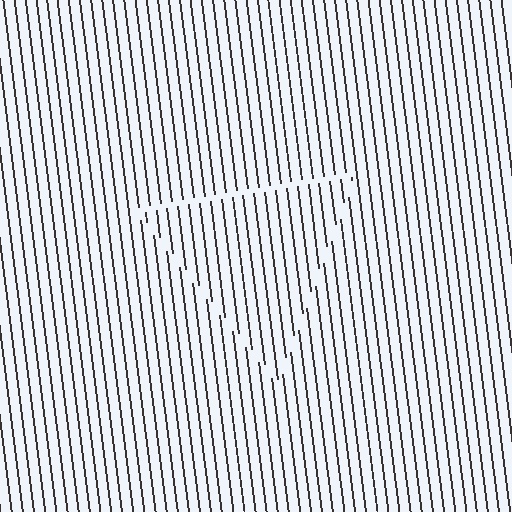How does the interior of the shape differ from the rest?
The interior of the shape contains the same grating, shifted by half a period — the contour is defined by the phase discontinuity where line-ends from the inner and outer gratings abut.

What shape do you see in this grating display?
An illusory triangle. The interior of the shape contains the same grating, shifted by half a period — the contour is defined by the phase discontinuity where line-ends from the inner and outer gratings abut.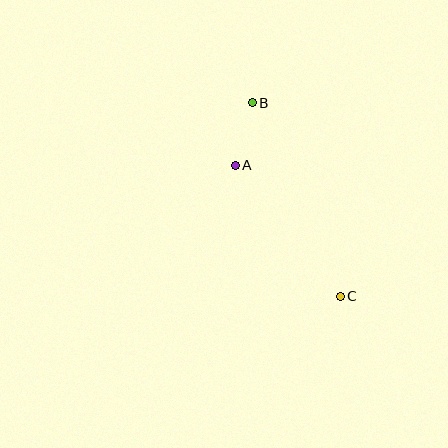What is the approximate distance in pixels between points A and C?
The distance between A and C is approximately 168 pixels.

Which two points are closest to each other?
Points A and B are closest to each other.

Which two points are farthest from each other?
Points B and C are farthest from each other.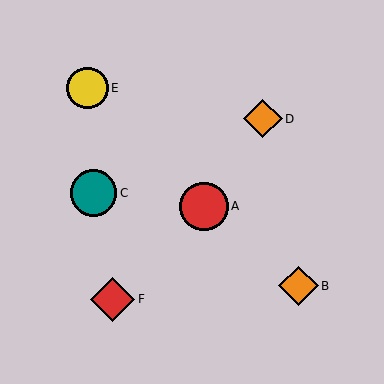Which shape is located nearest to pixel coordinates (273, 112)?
The orange diamond (labeled D) at (263, 119) is nearest to that location.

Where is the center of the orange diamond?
The center of the orange diamond is at (298, 286).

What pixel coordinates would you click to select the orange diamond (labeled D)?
Click at (263, 119) to select the orange diamond D.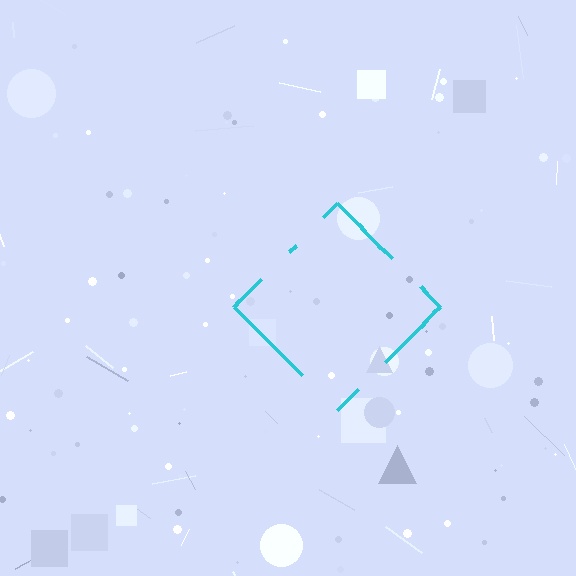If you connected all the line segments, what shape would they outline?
They would outline a diamond.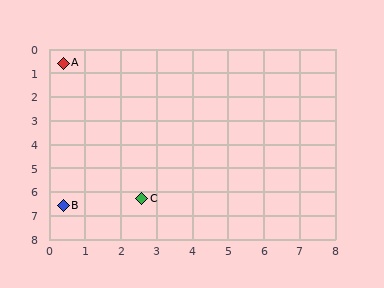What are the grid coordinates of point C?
Point C is at approximately (2.6, 6.3).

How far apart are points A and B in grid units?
Points A and B are about 6.0 grid units apart.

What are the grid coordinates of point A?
Point A is at approximately (0.4, 0.6).